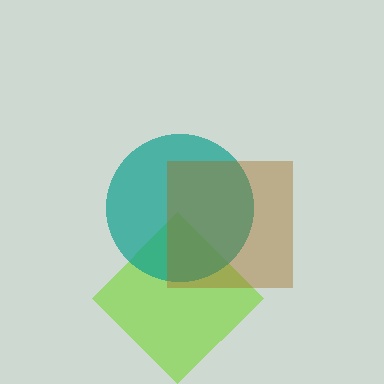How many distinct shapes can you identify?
There are 3 distinct shapes: a lime diamond, a teal circle, a brown square.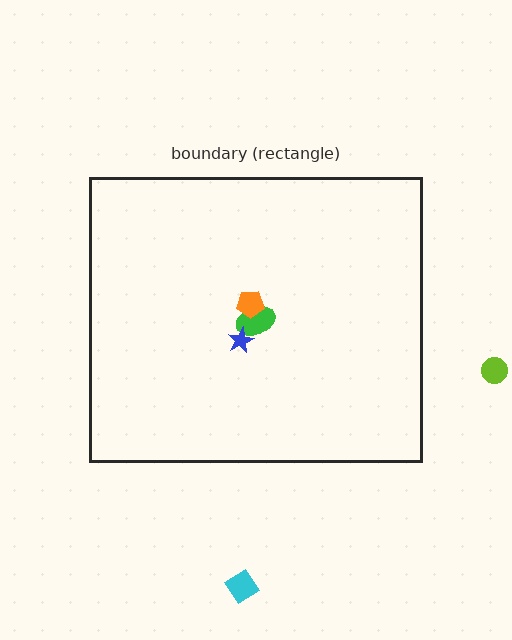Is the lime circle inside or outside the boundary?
Outside.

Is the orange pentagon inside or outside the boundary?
Inside.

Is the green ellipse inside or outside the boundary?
Inside.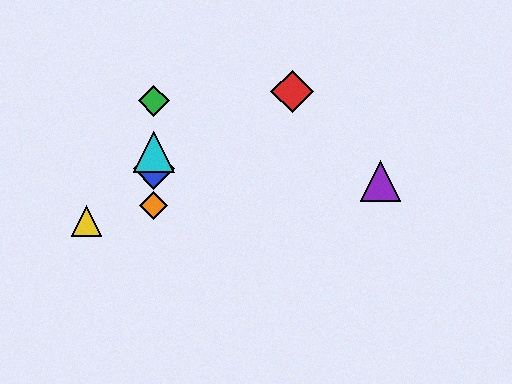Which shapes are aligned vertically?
The blue diamond, the green diamond, the orange diamond, the cyan triangle are aligned vertically.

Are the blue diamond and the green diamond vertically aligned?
Yes, both are at x≈154.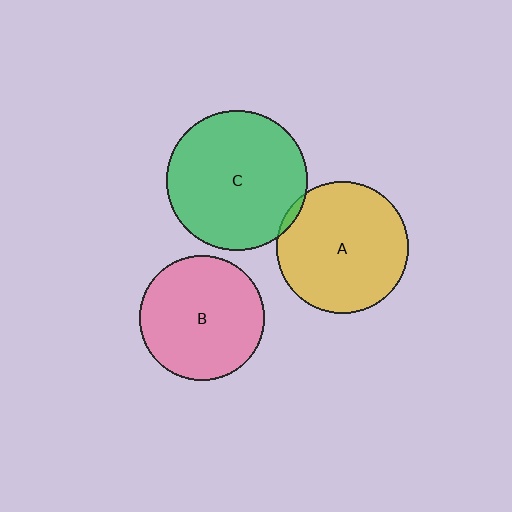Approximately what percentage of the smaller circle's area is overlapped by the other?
Approximately 5%.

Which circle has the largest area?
Circle C (green).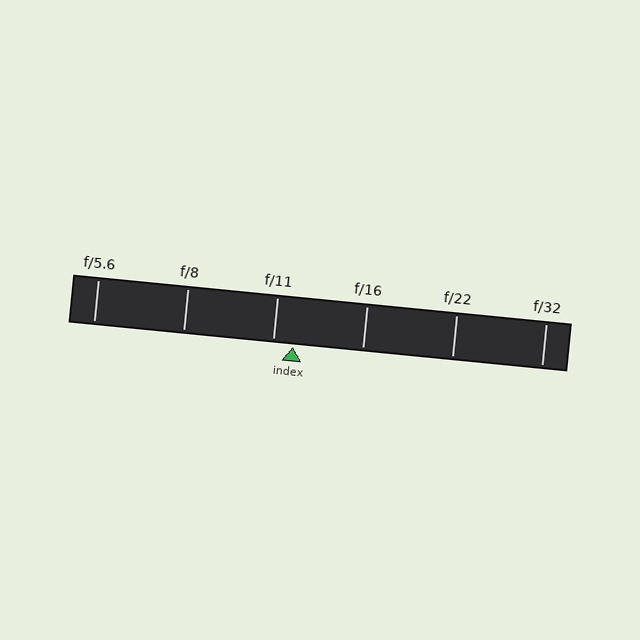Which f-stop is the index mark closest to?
The index mark is closest to f/11.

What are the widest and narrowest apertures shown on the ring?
The widest aperture shown is f/5.6 and the narrowest is f/32.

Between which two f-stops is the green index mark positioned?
The index mark is between f/11 and f/16.